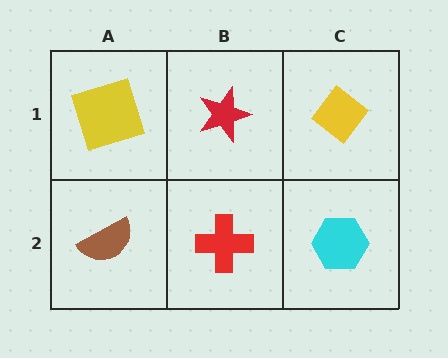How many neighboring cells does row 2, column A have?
2.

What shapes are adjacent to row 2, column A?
A yellow square (row 1, column A), a red cross (row 2, column B).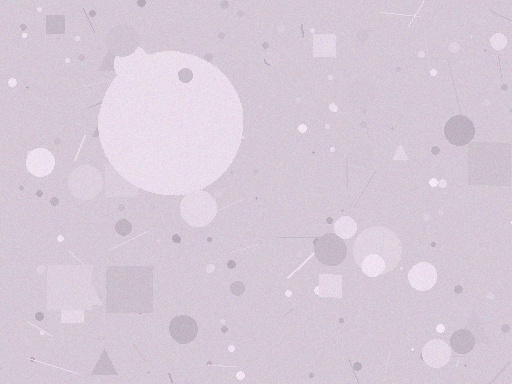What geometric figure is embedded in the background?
A circle is embedded in the background.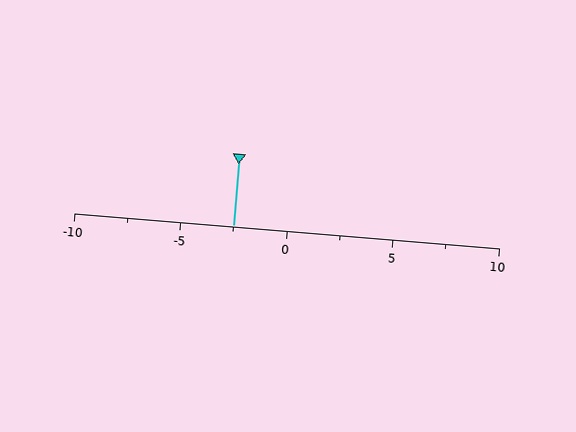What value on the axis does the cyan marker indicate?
The marker indicates approximately -2.5.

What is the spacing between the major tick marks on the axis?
The major ticks are spaced 5 apart.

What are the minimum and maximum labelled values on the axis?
The axis runs from -10 to 10.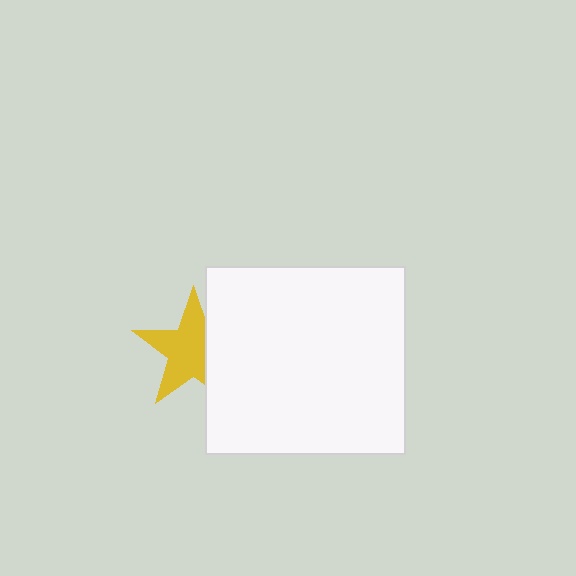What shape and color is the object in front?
The object in front is a white rectangle.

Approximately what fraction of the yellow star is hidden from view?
Roughly 32% of the yellow star is hidden behind the white rectangle.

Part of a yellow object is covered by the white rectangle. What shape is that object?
It is a star.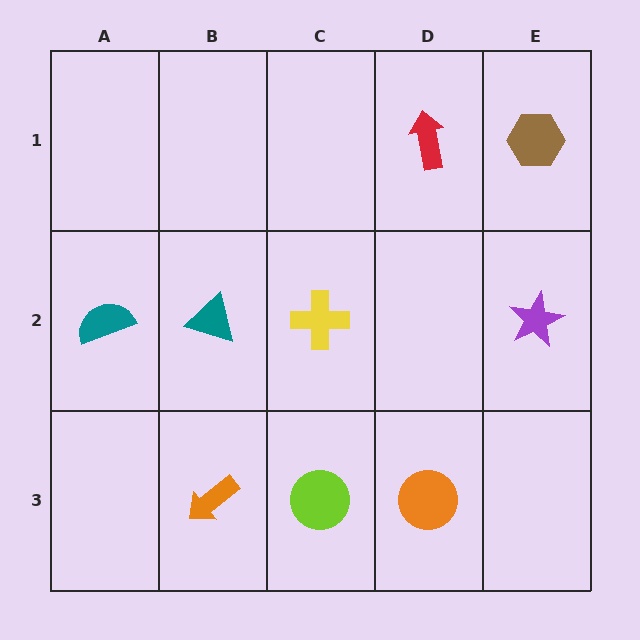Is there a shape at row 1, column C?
No, that cell is empty.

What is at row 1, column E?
A brown hexagon.